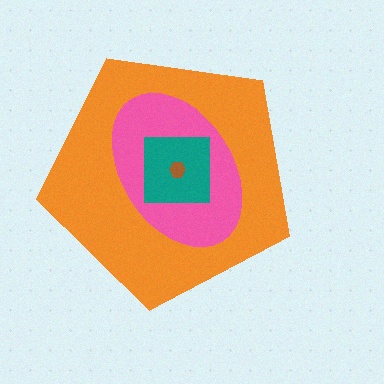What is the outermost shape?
The orange pentagon.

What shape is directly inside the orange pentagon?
The pink ellipse.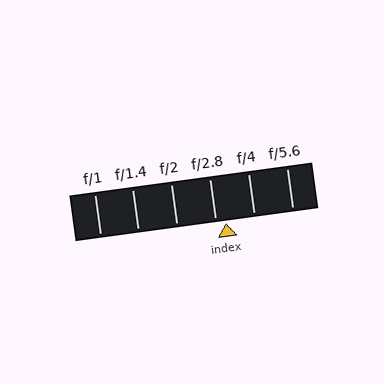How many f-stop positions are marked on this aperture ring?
There are 6 f-stop positions marked.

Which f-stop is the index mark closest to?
The index mark is closest to f/2.8.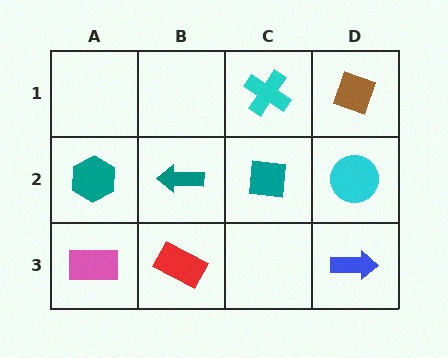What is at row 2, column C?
A teal square.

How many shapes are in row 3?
3 shapes.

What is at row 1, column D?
A brown diamond.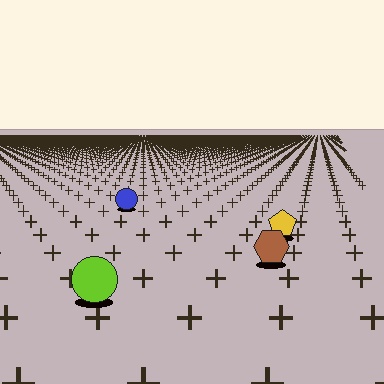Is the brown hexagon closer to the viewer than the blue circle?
Yes. The brown hexagon is closer — you can tell from the texture gradient: the ground texture is coarser near it.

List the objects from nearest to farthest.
From nearest to farthest: the lime circle, the brown hexagon, the yellow pentagon, the blue circle.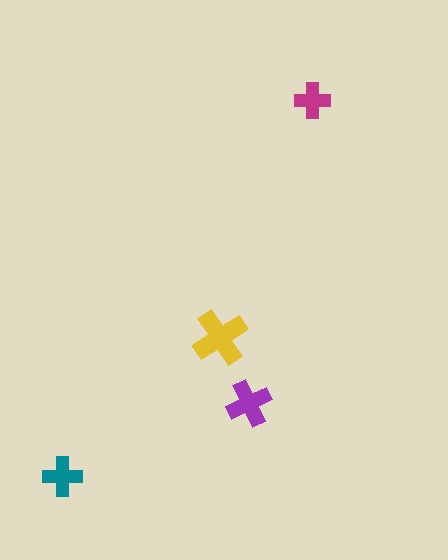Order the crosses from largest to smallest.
the yellow one, the purple one, the teal one, the magenta one.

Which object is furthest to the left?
The teal cross is leftmost.